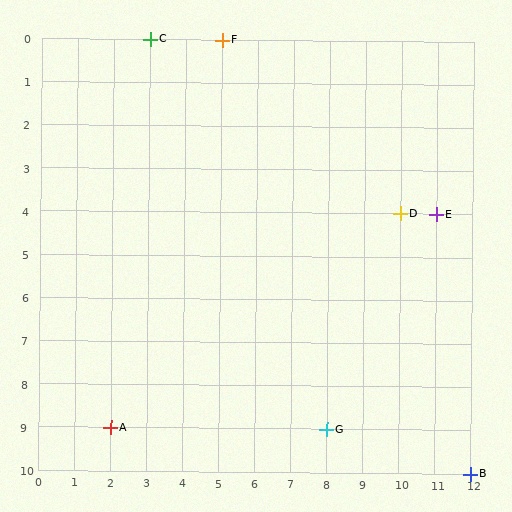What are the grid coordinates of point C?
Point C is at grid coordinates (3, 0).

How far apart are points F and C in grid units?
Points F and C are 2 columns apart.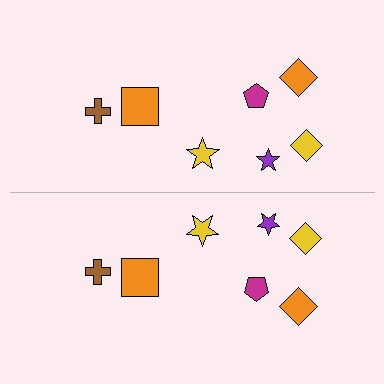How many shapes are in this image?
There are 14 shapes in this image.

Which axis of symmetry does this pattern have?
The pattern has a horizontal axis of symmetry running through the center of the image.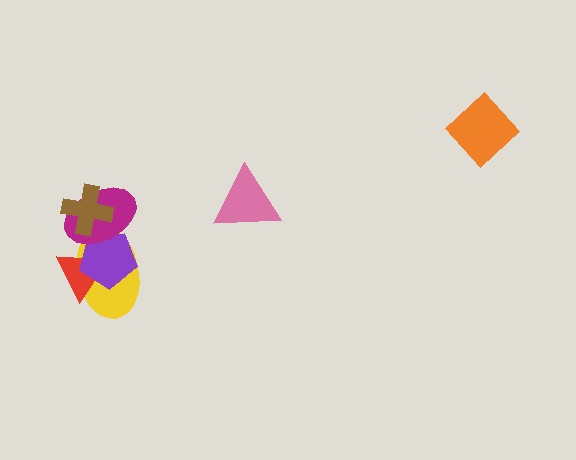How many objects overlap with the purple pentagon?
3 objects overlap with the purple pentagon.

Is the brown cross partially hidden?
No, no other shape covers it.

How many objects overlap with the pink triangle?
0 objects overlap with the pink triangle.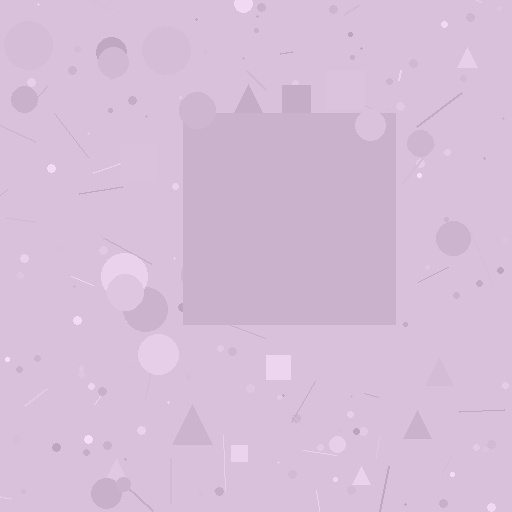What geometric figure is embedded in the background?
A square is embedded in the background.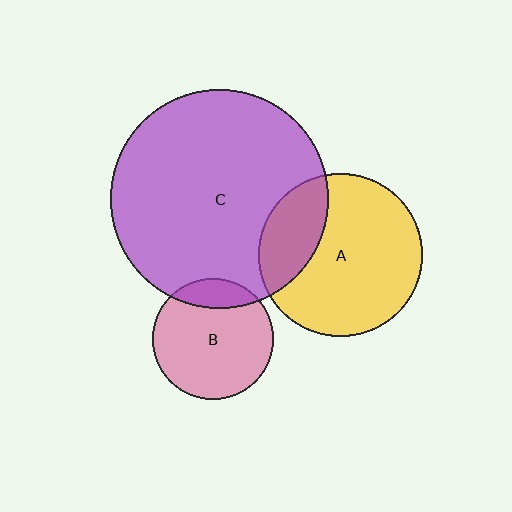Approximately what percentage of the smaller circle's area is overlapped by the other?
Approximately 25%.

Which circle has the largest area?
Circle C (purple).